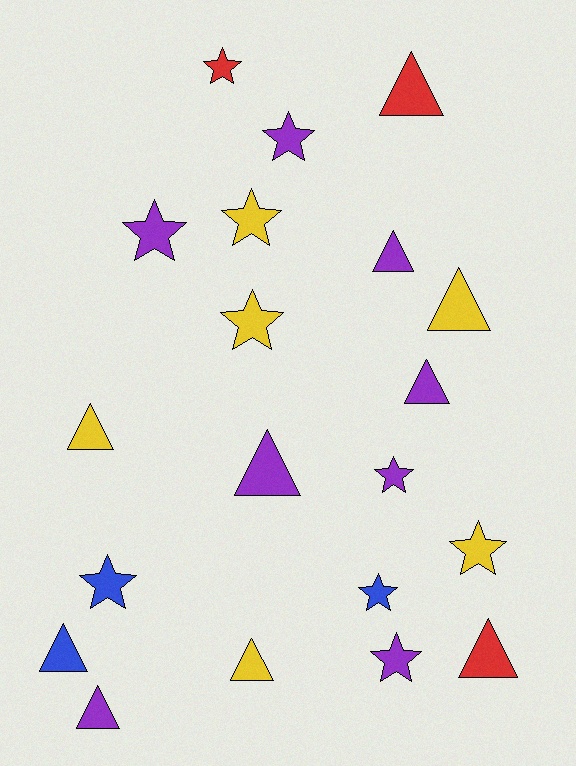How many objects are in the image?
There are 20 objects.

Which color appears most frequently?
Purple, with 8 objects.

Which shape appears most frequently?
Star, with 10 objects.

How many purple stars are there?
There are 4 purple stars.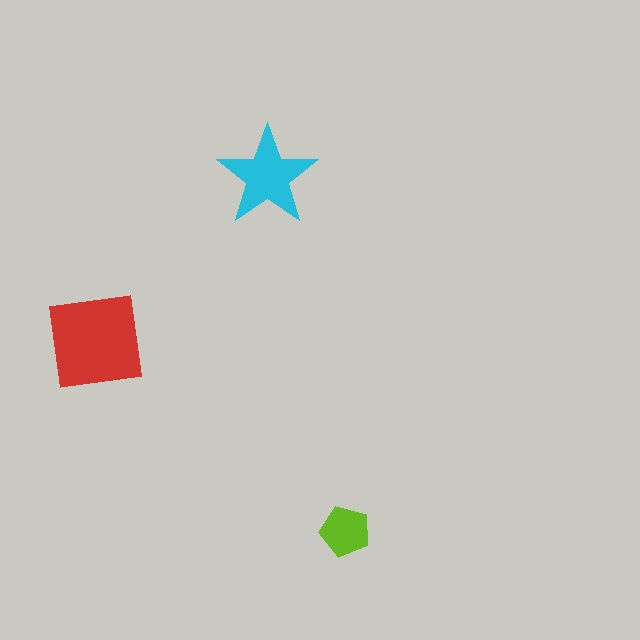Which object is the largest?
The red square.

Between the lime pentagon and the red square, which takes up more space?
The red square.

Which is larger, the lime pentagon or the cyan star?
The cyan star.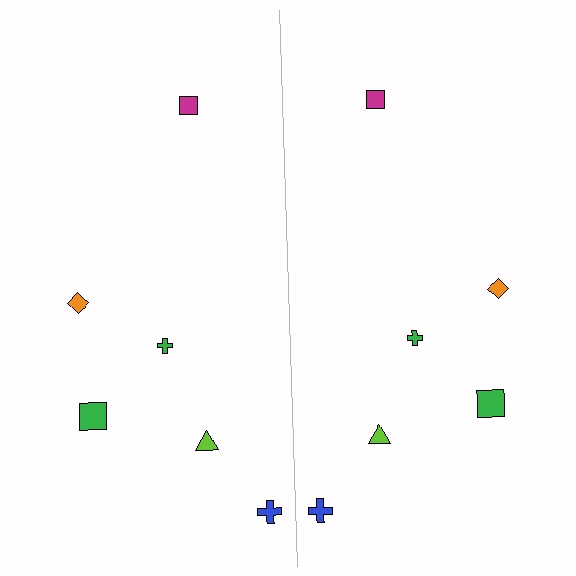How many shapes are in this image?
There are 12 shapes in this image.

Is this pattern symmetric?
Yes, this pattern has bilateral (reflection) symmetry.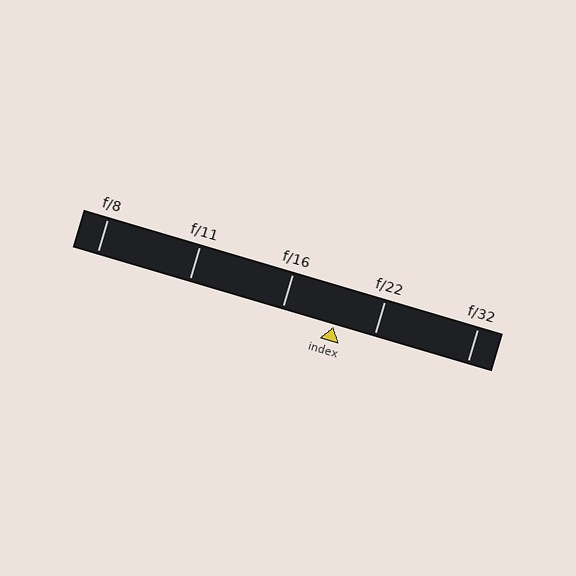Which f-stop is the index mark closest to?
The index mark is closest to f/22.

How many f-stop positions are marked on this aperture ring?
There are 5 f-stop positions marked.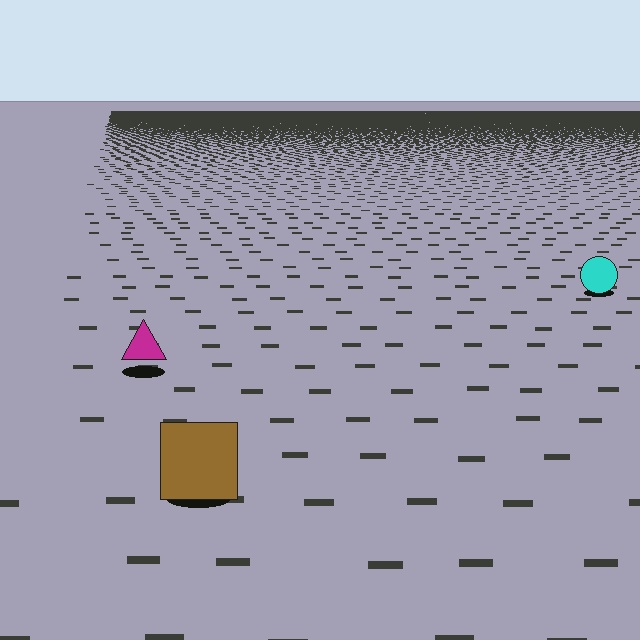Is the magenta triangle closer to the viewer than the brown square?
No. The brown square is closer — you can tell from the texture gradient: the ground texture is coarser near it.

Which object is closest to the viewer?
The brown square is closest. The texture marks near it are larger and more spread out.